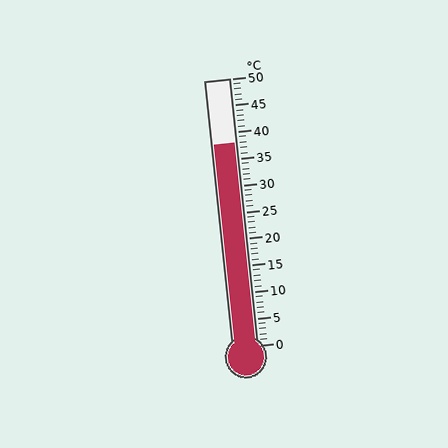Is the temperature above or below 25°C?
The temperature is above 25°C.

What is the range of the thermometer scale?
The thermometer scale ranges from 0°C to 50°C.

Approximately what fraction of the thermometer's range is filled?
The thermometer is filled to approximately 75% of its range.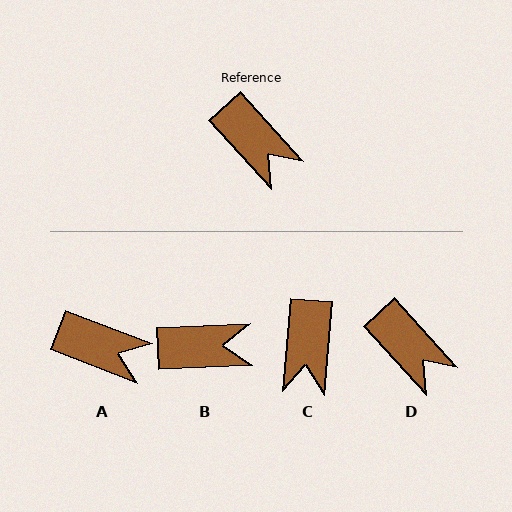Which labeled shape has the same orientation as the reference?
D.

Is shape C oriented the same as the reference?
No, it is off by about 47 degrees.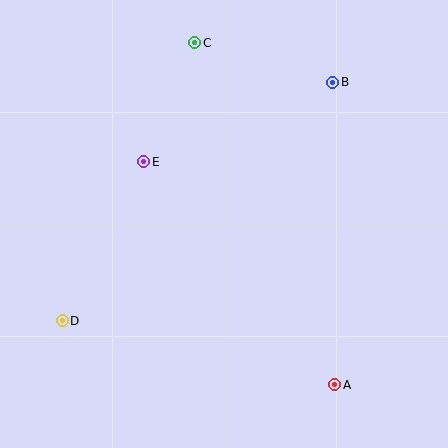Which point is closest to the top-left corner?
Point C is closest to the top-left corner.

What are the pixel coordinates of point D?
Point D is at (62, 321).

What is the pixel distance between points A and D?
The distance between A and D is 280 pixels.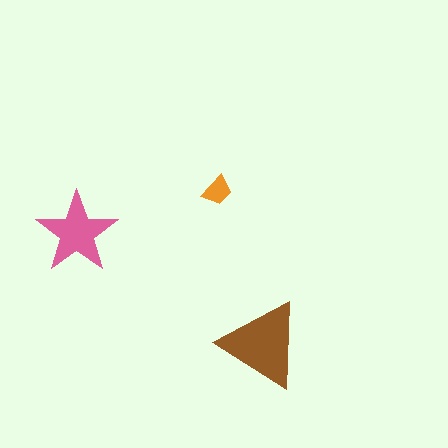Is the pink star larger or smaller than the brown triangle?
Smaller.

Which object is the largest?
The brown triangle.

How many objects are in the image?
There are 3 objects in the image.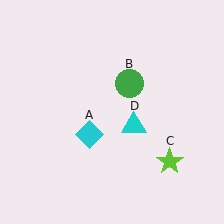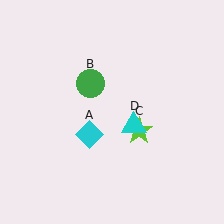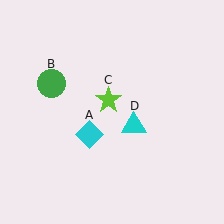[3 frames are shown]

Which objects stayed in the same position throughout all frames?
Cyan diamond (object A) and cyan triangle (object D) remained stationary.